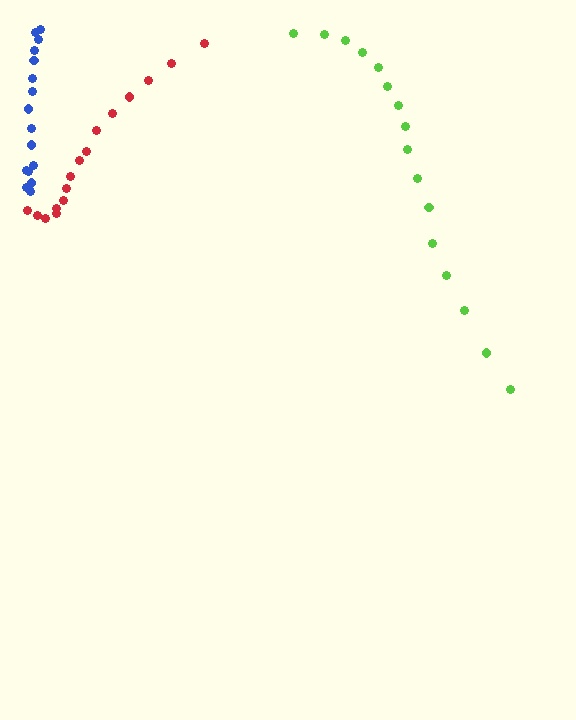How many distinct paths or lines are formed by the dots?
There are 3 distinct paths.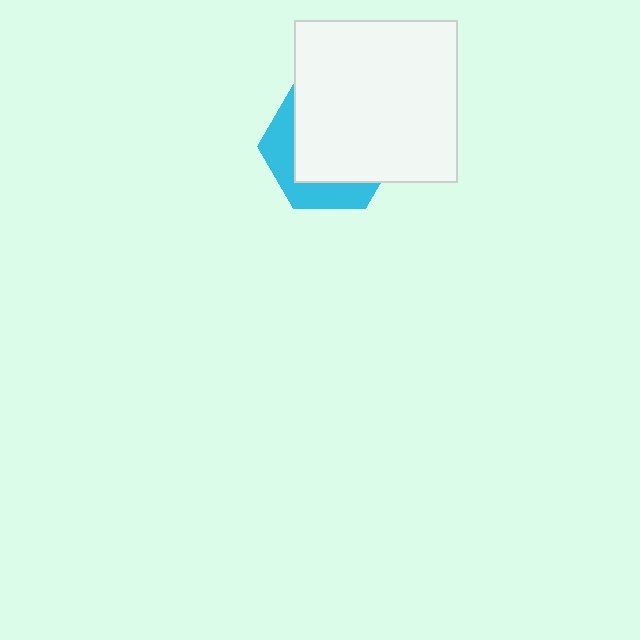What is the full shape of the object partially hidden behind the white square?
The partially hidden object is a cyan hexagon.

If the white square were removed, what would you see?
You would see the complete cyan hexagon.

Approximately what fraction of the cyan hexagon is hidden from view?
Roughly 68% of the cyan hexagon is hidden behind the white square.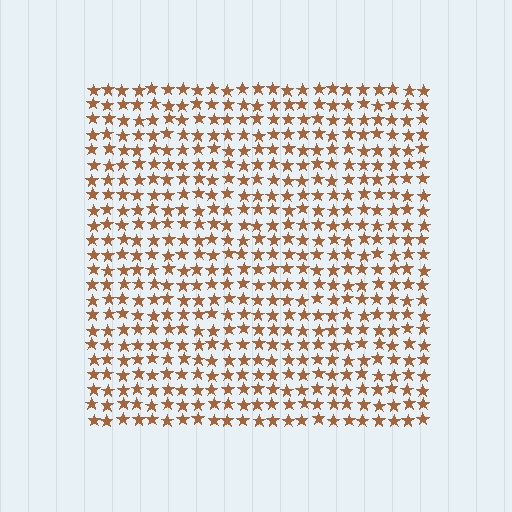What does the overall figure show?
The overall figure shows a square.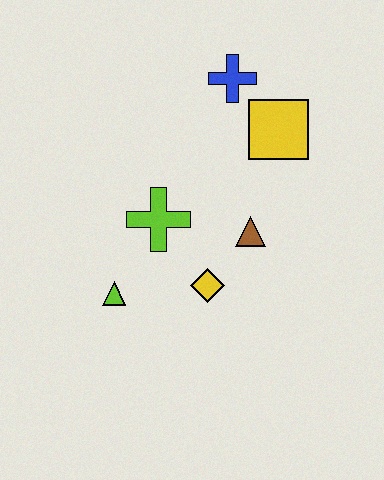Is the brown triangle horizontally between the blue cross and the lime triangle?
No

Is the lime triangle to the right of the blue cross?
No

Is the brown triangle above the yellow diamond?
Yes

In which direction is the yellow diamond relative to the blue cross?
The yellow diamond is below the blue cross.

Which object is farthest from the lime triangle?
The blue cross is farthest from the lime triangle.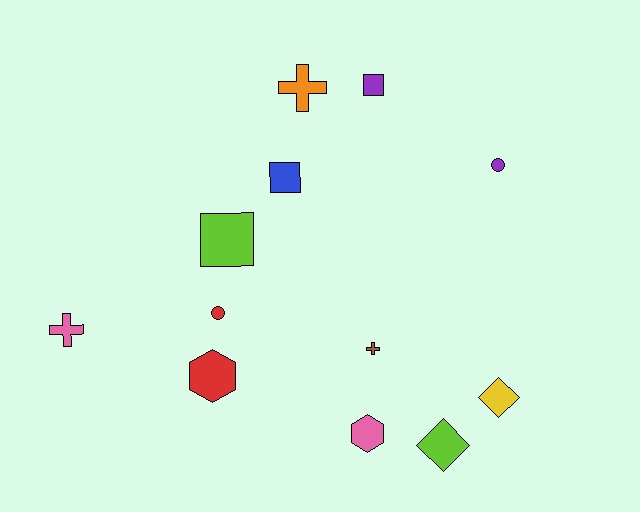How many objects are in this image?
There are 12 objects.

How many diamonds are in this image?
There are 2 diamonds.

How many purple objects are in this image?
There are 2 purple objects.